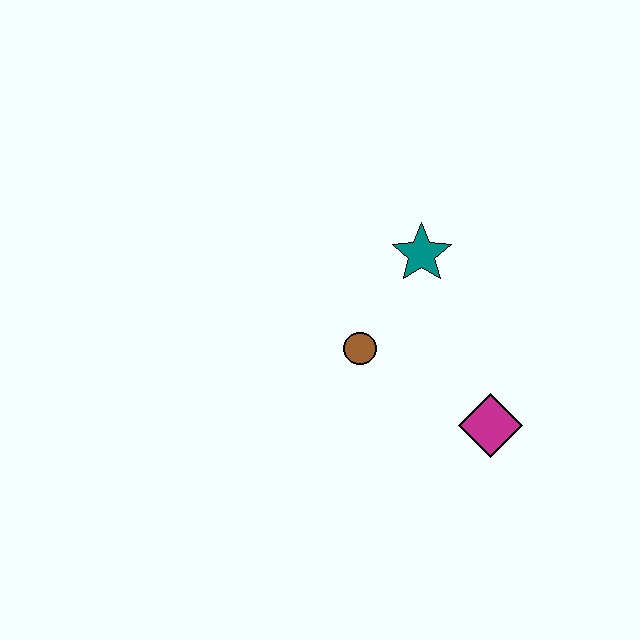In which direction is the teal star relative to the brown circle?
The teal star is above the brown circle.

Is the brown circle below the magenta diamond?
No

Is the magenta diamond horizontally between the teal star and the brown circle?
No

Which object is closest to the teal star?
The brown circle is closest to the teal star.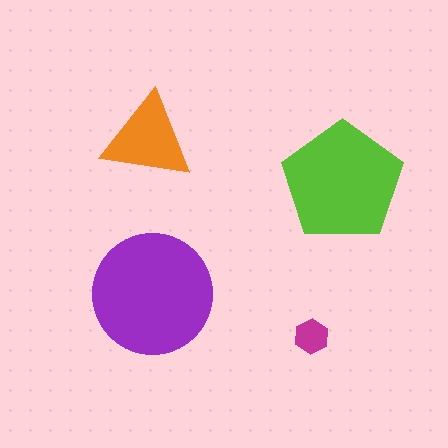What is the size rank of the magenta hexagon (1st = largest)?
4th.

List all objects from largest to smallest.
The purple circle, the lime pentagon, the orange triangle, the magenta hexagon.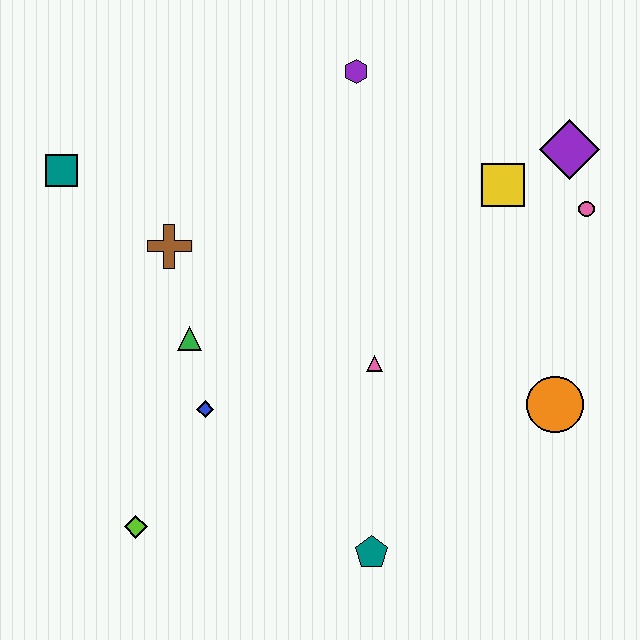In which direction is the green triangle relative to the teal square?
The green triangle is below the teal square.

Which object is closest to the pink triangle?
The blue diamond is closest to the pink triangle.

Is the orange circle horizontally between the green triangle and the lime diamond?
No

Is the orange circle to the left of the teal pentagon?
No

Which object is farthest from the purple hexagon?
The lime diamond is farthest from the purple hexagon.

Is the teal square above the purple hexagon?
No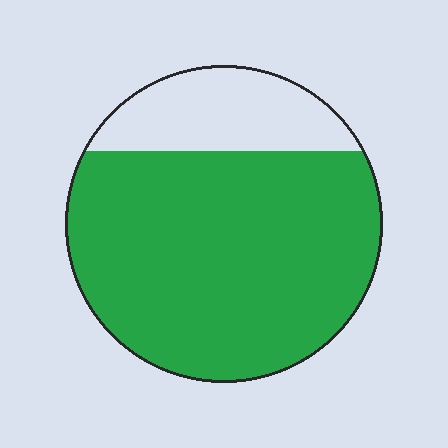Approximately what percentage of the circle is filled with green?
Approximately 80%.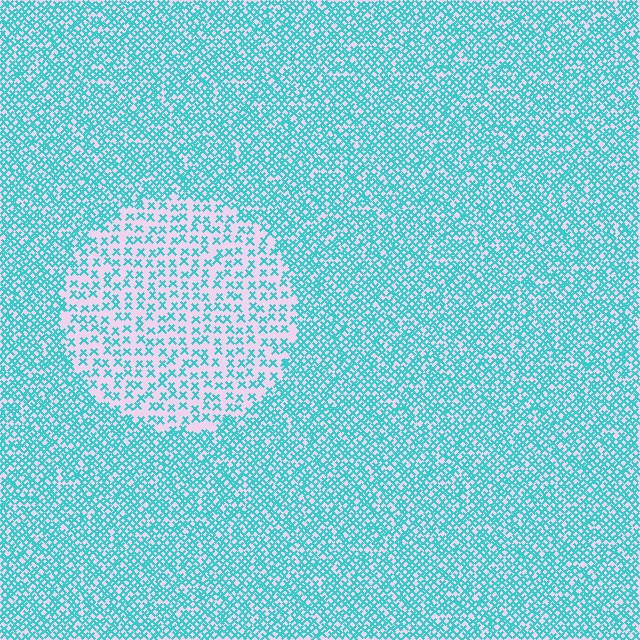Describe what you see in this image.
The image contains small cyan elements arranged at two different densities. A circle-shaped region is visible where the elements are less densely packed than the surrounding area.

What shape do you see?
I see a circle.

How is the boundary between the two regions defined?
The boundary is defined by a change in element density (approximately 2.3x ratio). All elements are the same color, size, and shape.